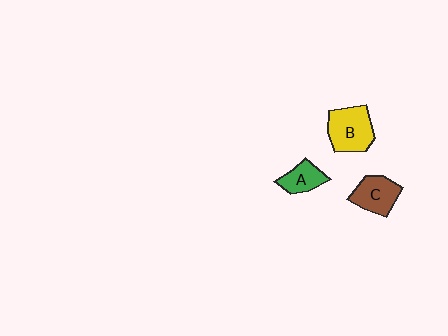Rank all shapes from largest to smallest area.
From largest to smallest: B (yellow), C (brown), A (green).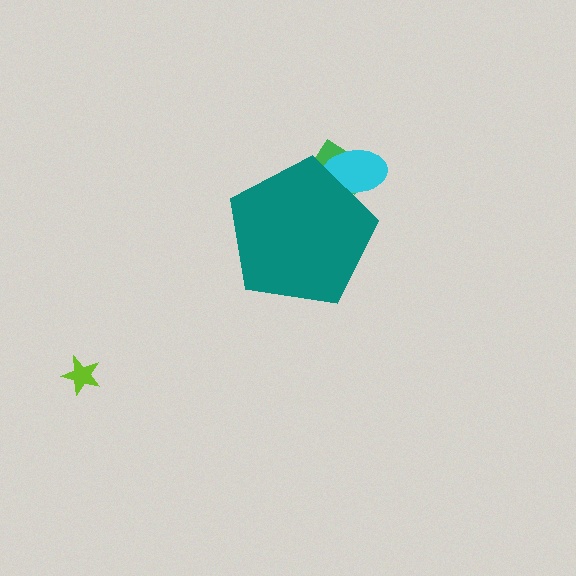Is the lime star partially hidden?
No, the lime star is fully visible.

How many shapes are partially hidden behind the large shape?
2 shapes are partially hidden.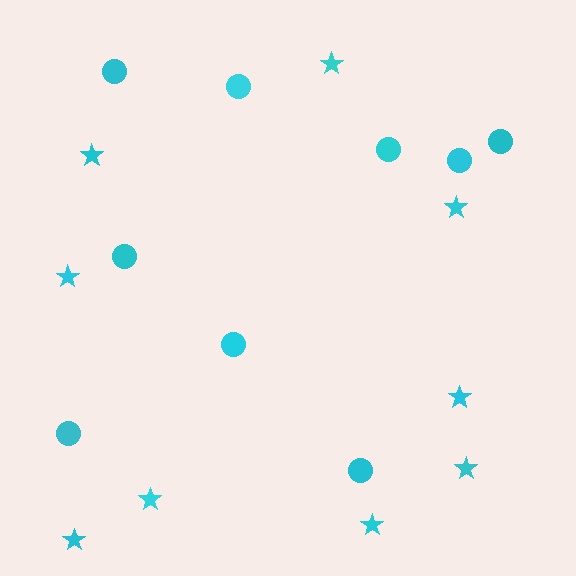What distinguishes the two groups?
There are 2 groups: one group of circles (9) and one group of stars (9).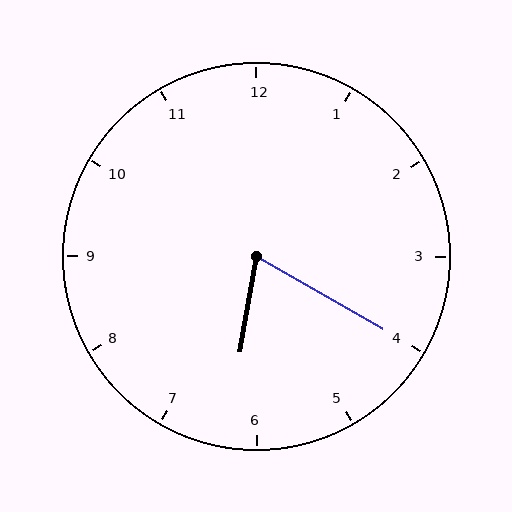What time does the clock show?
6:20.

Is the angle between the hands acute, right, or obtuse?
It is acute.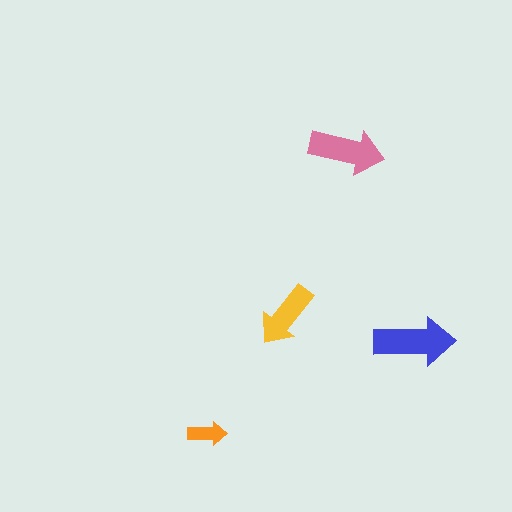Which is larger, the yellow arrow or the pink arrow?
The pink one.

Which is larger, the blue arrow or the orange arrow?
The blue one.